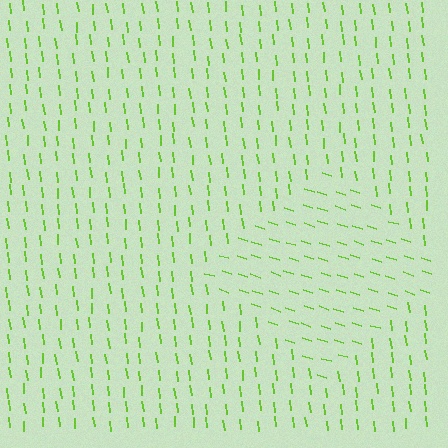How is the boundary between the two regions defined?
The boundary is defined purely by a change in line orientation (approximately 66 degrees difference). All lines are the same color and thickness.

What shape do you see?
I see a diamond.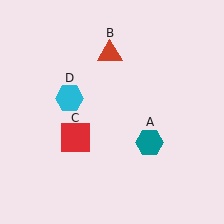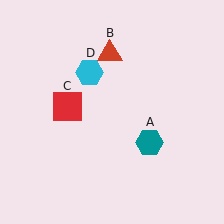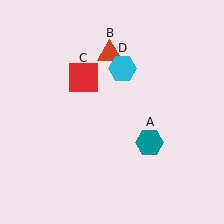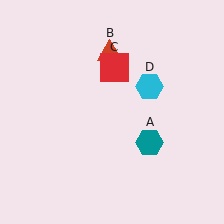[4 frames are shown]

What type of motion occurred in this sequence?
The red square (object C), cyan hexagon (object D) rotated clockwise around the center of the scene.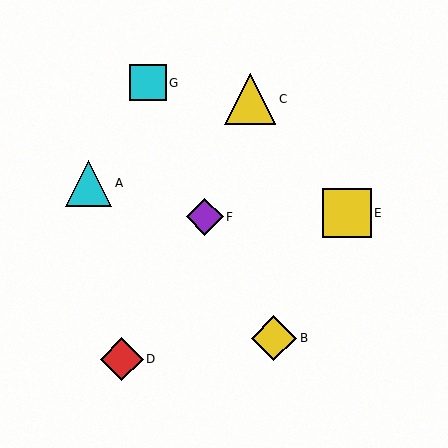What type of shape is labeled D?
Shape D is a red diamond.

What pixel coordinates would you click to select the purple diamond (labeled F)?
Click at (205, 217) to select the purple diamond F.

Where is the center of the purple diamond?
The center of the purple diamond is at (205, 217).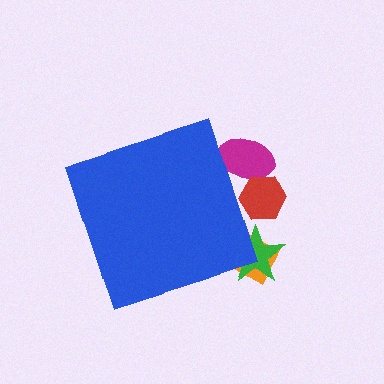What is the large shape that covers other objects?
A blue diamond.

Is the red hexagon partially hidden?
Yes, the red hexagon is partially hidden behind the blue diamond.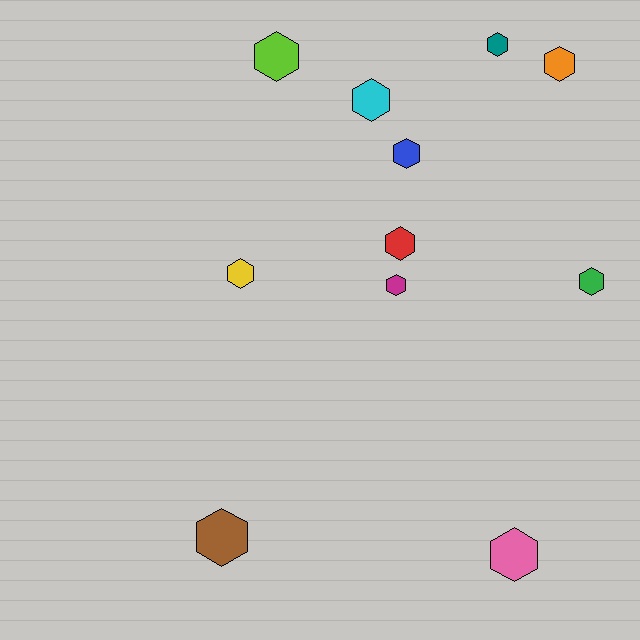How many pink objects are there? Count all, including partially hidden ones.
There is 1 pink object.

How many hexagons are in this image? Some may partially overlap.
There are 11 hexagons.